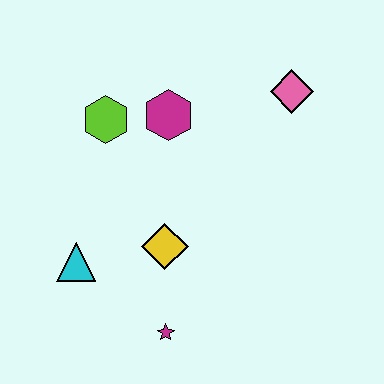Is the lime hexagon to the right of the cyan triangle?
Yes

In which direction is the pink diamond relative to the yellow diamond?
The pink diamond is above the yellow diamond.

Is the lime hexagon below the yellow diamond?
No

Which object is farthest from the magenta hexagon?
The magenta star is farthest from the magenta hexagon.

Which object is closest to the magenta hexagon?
The lime hexagon is closest to the magenta hexagon.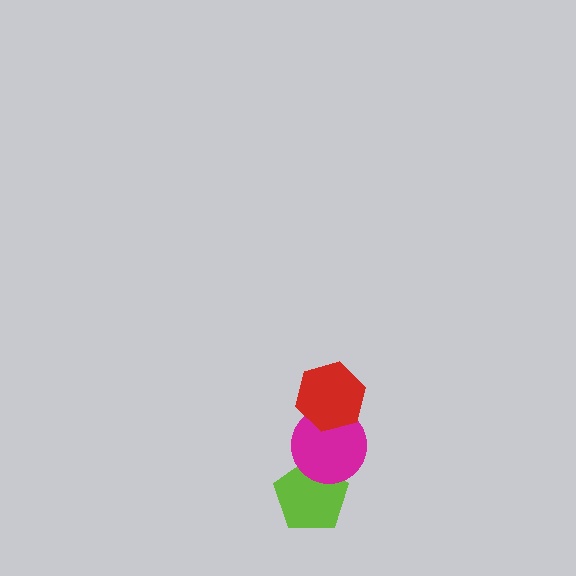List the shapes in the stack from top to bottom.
From top to bottom: the red hexagon, the magenta circle, the lime pentagon.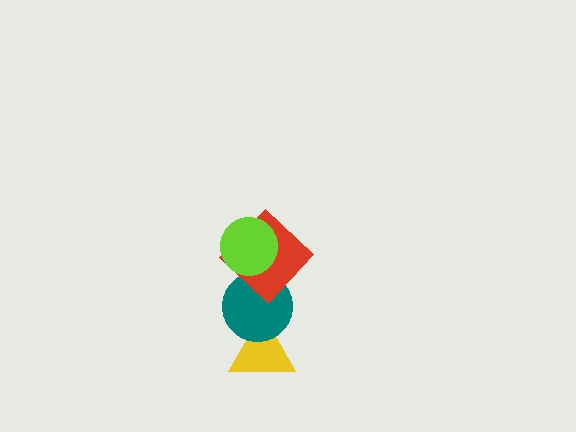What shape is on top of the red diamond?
The lime circle is on top of the red diamond.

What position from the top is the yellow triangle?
The yellow triangle is 4th from the top.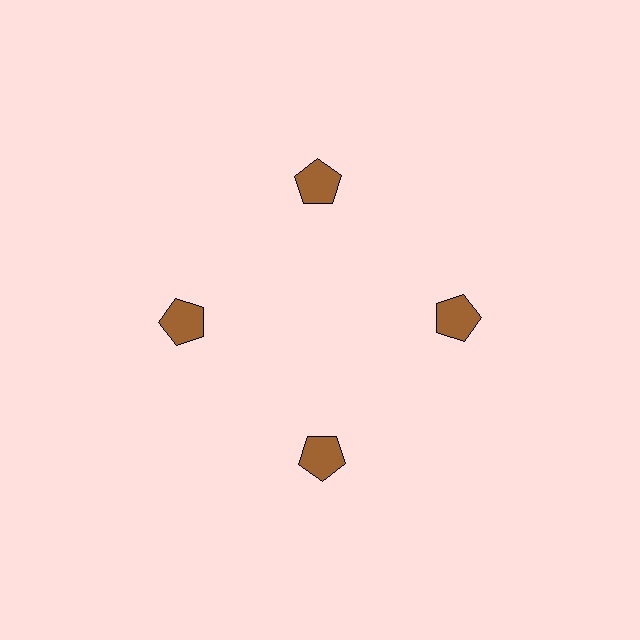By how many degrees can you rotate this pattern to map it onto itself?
The pattern maps onto itself every 90 degrees of rotation.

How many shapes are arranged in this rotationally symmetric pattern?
There are 4 shapes, arranged in 4 groups of 1.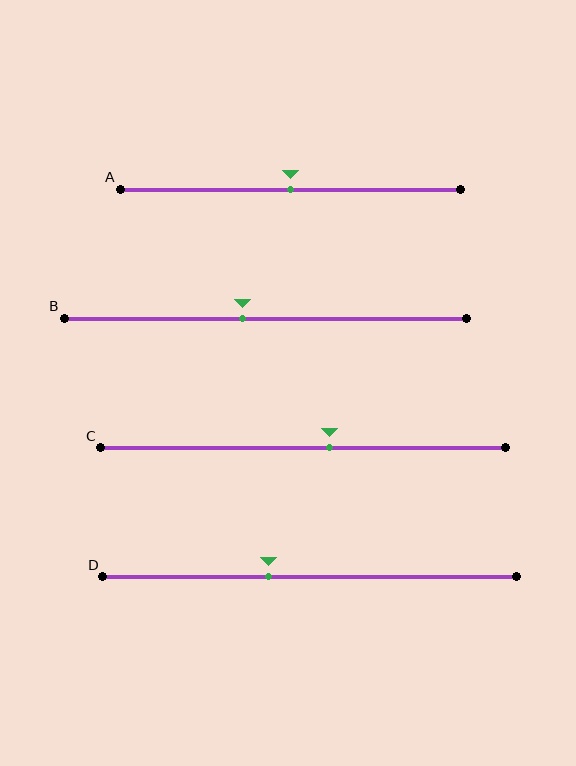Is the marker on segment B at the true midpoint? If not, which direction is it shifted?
No, the marker on segment B is shifted to the left by about 6% of the segment length.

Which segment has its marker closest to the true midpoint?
Segment A has its marker closest to the true midpoint.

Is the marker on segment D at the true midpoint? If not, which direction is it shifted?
No, the marker on segment D is shifted to the left by about 10% of the segment length.